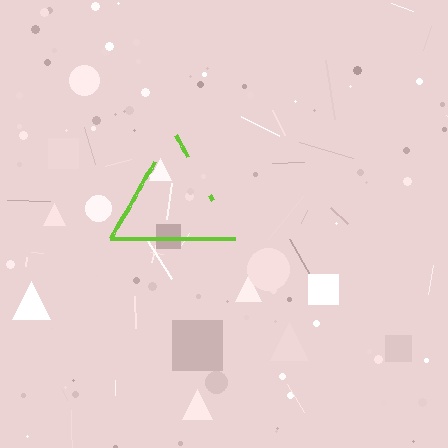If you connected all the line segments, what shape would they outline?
They would outline a triangle.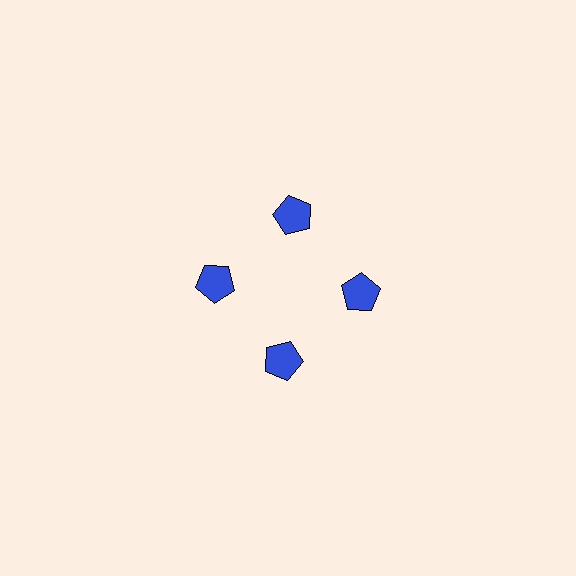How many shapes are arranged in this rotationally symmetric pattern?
There are 4 shapes, arranged in 4 groups of 1.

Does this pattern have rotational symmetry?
Yes, this pattern has 4-fold rotational symmetry. It looks the same after rotating 90 degrees around the center.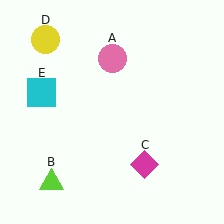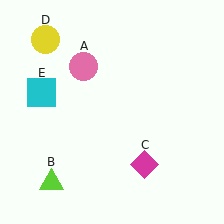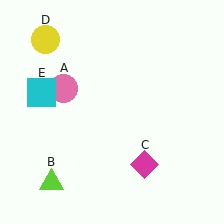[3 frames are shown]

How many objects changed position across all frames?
1 object changed position: pink circle (object A).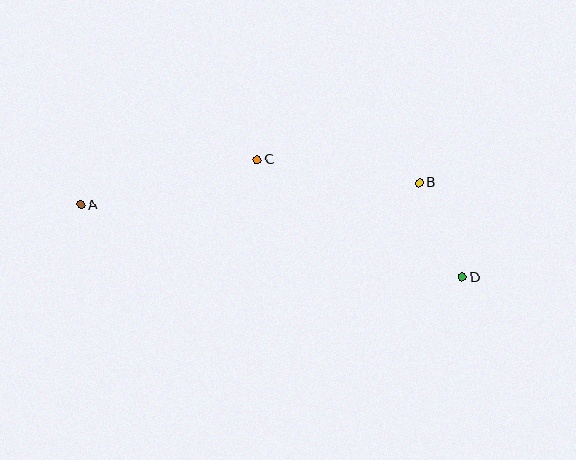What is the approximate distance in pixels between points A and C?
The distance between A and C is approximately 182 pixels.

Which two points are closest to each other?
Points B and D are closest to each other.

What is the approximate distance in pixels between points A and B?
The distance between A and B is approximately 339 pixels.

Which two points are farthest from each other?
Points A and D are farthest from each other.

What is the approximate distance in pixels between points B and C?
The distance between B and C is approximately 164 pixels.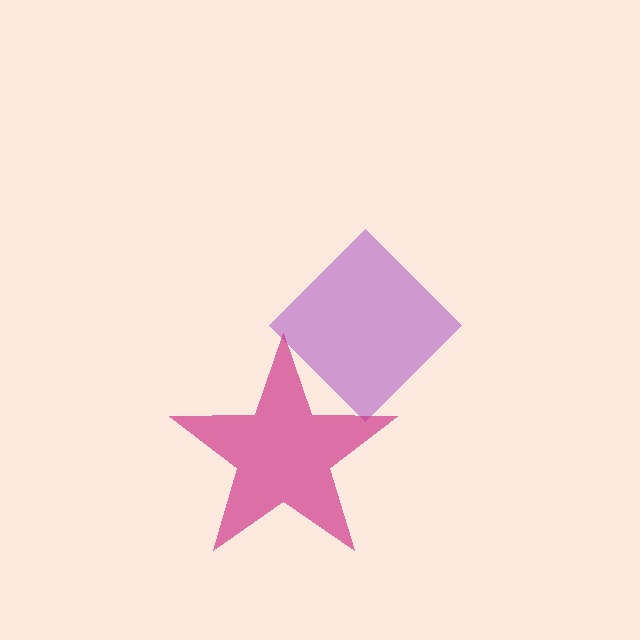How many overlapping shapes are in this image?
There are 2 overlapping shapes in the image.